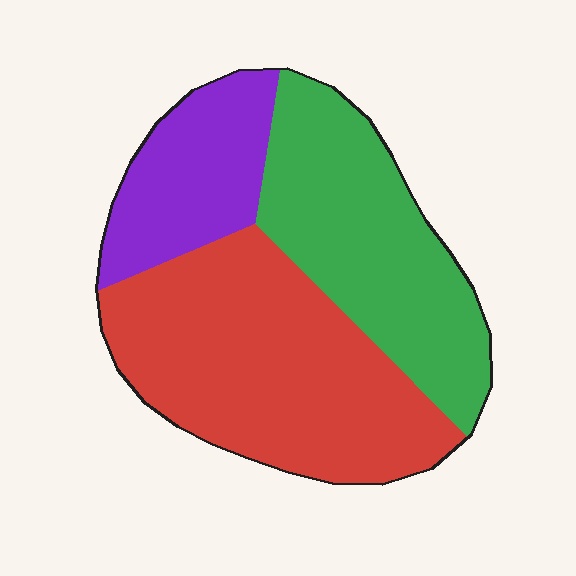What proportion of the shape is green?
Green takes up about one third (1/3) of the shape.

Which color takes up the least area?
Purple, at roughly 20%.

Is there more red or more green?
Red.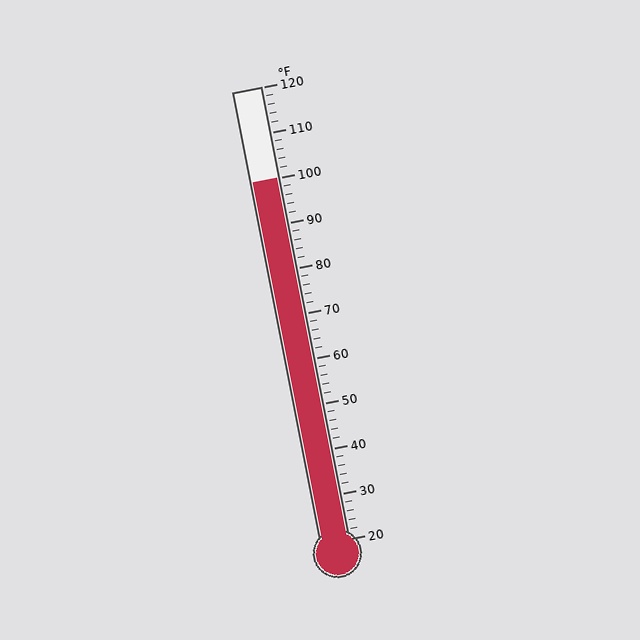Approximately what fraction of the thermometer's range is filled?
The thermometer is filled to approximately 80% of its range.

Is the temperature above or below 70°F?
The temperature is above 70°F.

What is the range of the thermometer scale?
The thermometer scale ranges from 20°F to 120°F.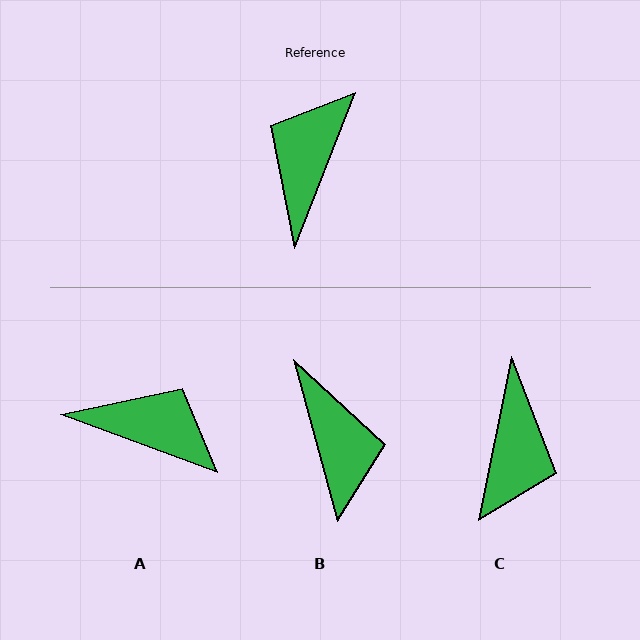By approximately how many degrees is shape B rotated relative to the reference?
Approximately 144 degrees clockwise.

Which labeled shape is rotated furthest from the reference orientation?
C, about 170 degrees away.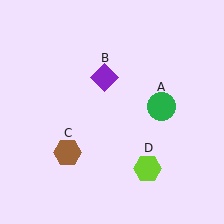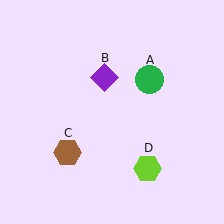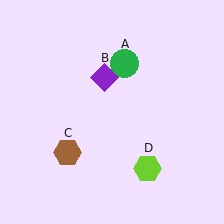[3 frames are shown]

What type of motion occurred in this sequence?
The green circle (object A) rotated counterclockwise around the center of the scene.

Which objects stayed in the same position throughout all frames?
Purple diamond (object B) and brown hexagon (object C) and lime hexagon (object D) remained stationary.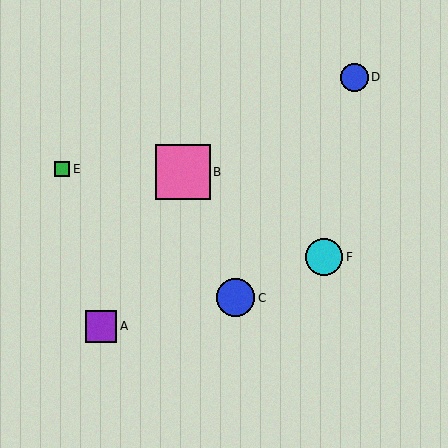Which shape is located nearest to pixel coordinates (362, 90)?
The blue circle (labeled D) at (354, 77) is nearest to that location.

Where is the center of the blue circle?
The center of the blue circle is at (235, 298).